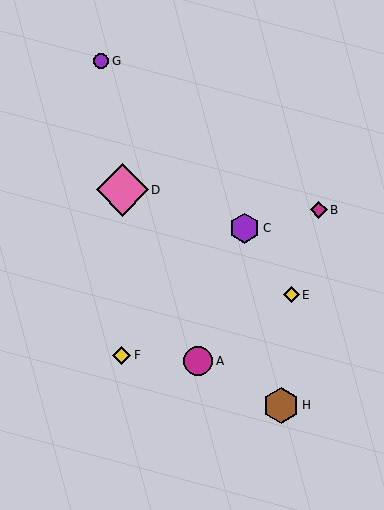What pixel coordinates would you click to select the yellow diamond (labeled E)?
Click at (291, 295) to select the yellow diamond E.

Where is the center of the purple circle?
The center of the purple circle is at (101, 61).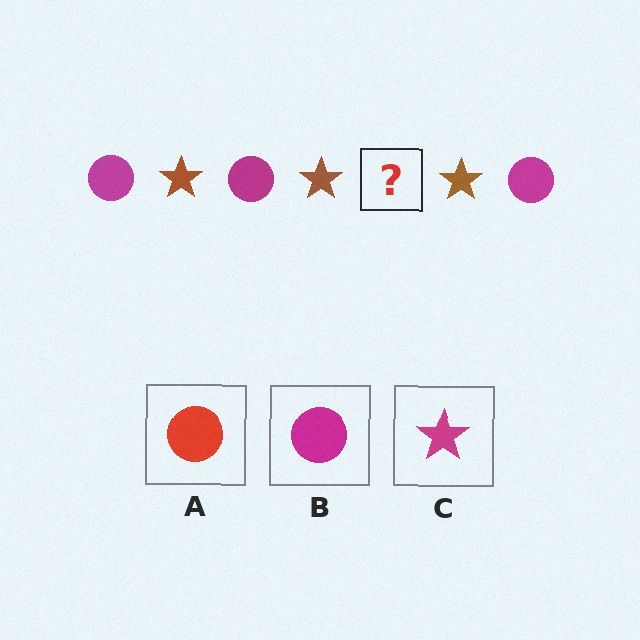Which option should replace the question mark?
Option B.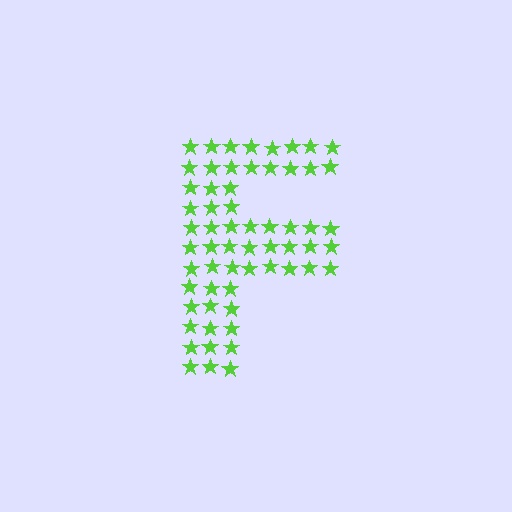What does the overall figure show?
The overall figure shows the letter F.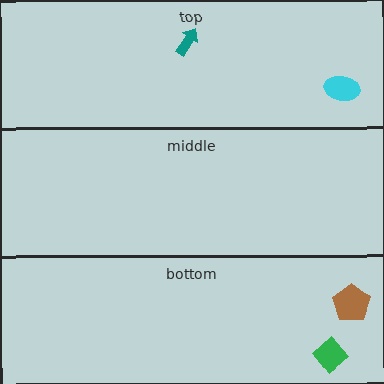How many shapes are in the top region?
2.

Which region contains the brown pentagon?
The bottom region.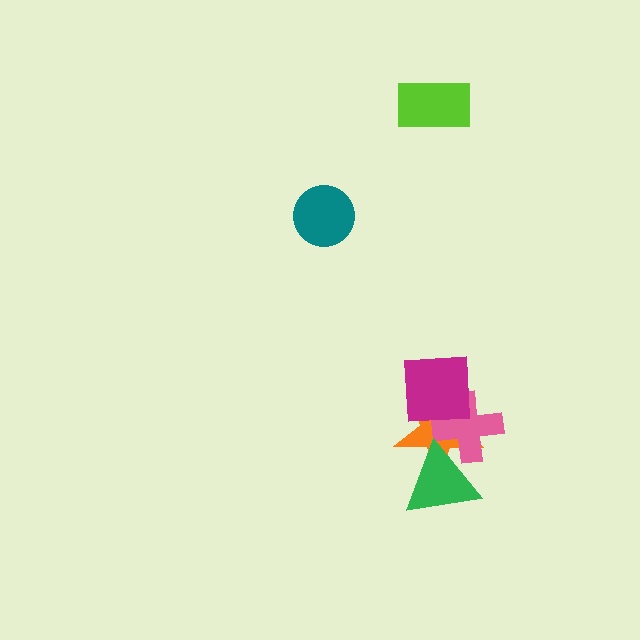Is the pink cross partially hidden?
Yes, it is partially covered by another shape.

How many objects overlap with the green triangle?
2 objects overlap with the green triangle.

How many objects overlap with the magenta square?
2 objects overlap with the magenta square.